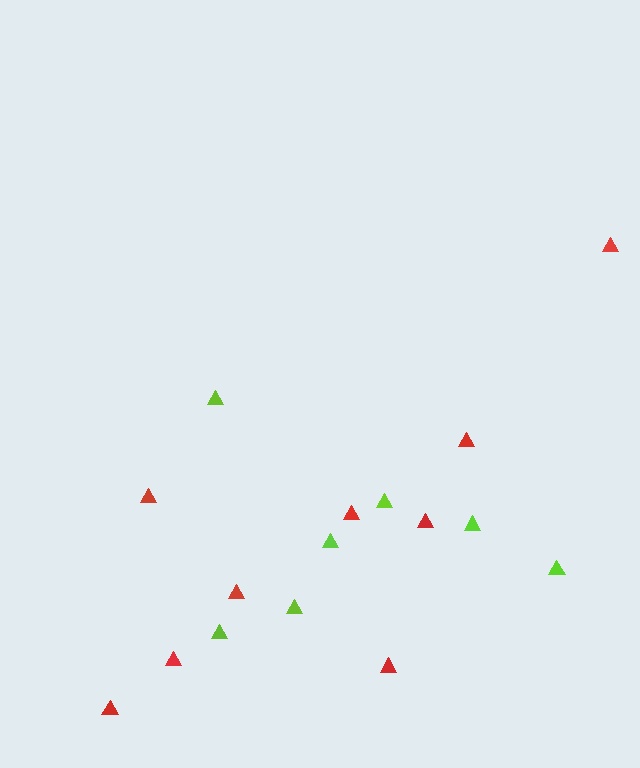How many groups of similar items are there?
There are 2 groups: one group of red triangles (9) and one group of lime triangles (7).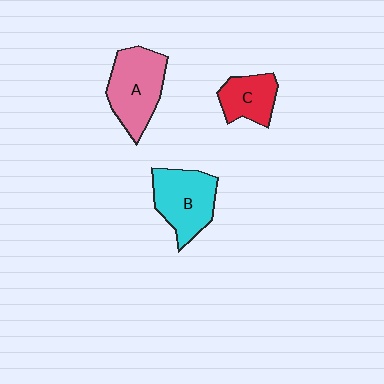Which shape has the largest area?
Shape A (pink).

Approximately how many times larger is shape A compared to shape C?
Approximately 1.6 times.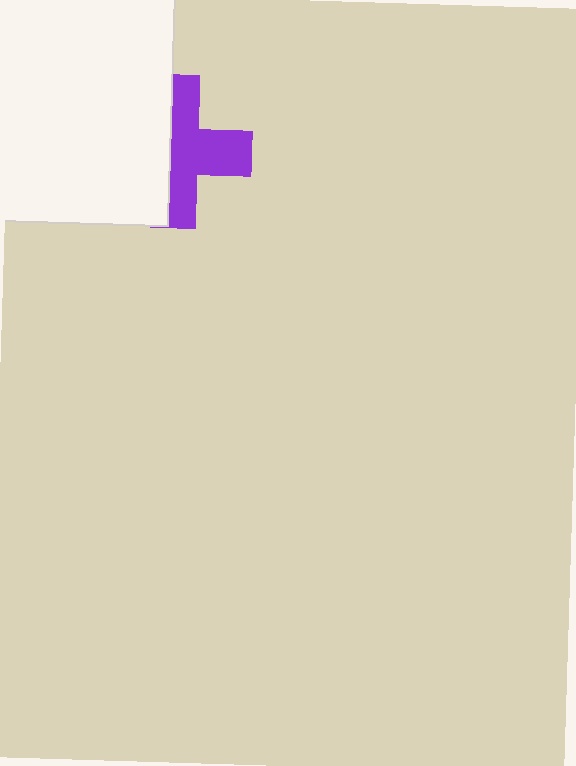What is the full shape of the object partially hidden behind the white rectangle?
The partially hidden object is a purple cross.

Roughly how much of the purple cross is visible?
About half of it is visible (roughly 56%).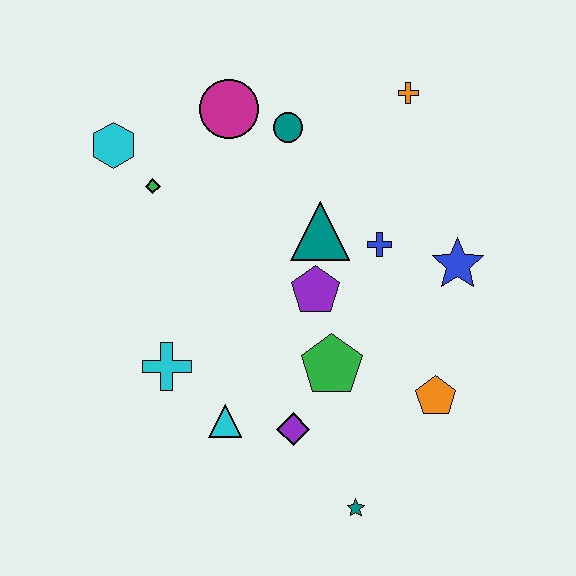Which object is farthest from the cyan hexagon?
The teal star is farthest from the cyan hexagon.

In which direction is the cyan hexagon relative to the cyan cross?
The cyan hexagon is above the cyan cross.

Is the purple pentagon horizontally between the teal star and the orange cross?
No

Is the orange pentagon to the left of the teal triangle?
No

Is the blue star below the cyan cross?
No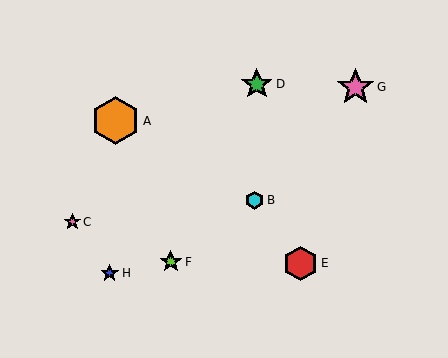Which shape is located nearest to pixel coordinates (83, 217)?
The pink star (labeled C) at (72, 222) is nearest to that location.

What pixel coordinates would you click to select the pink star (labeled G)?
Click at (355, 87) to select the pink star G.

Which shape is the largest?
The orange hexagon (labeled A) is the largest.